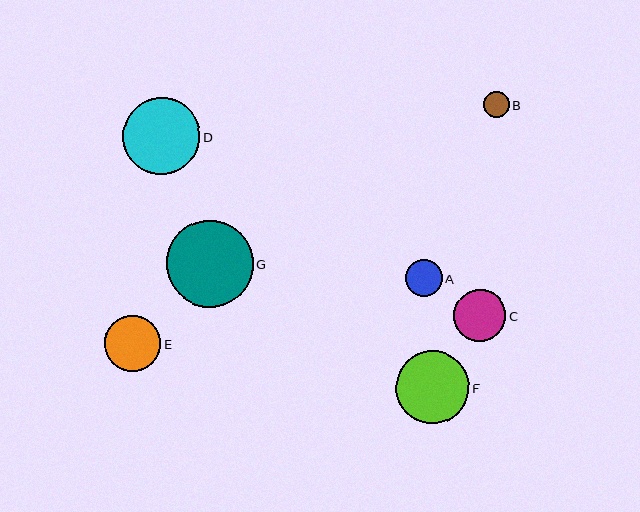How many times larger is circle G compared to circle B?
Circle G is approximately 3.3 times the size of circle B.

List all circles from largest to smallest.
From largest to smallest: G, D, F, E, C, A, B.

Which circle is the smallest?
Circle B is the smallest with a size of approximately 26 pixels.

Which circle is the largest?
Circle G is the largest with a size of approximately 87 pixels.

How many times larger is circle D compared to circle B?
Circle D is approximately 2.9 times the size of circle B.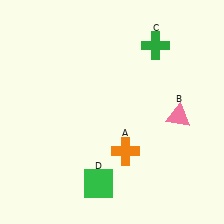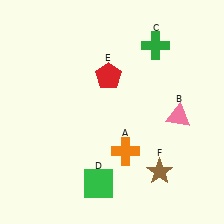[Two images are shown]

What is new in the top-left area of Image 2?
A red pentagon (E) was added in the top-left area of Image 2.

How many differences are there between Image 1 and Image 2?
There are 2 differences between the two images.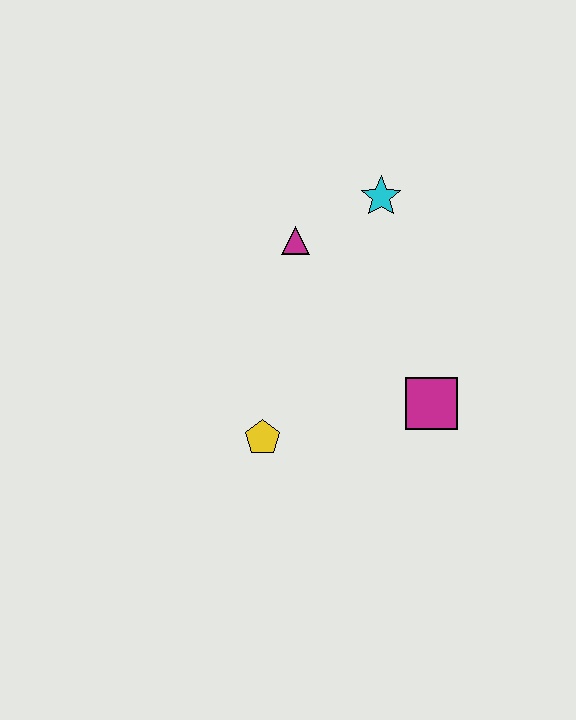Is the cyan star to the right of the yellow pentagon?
Yes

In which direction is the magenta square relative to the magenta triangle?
The magenta square is below the magenta triangle.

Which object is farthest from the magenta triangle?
The magenta square is farthest from the magenta triangle.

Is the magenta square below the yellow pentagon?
No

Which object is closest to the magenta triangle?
The cyan star is closest to the magenta triangle.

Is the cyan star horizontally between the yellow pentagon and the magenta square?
Yes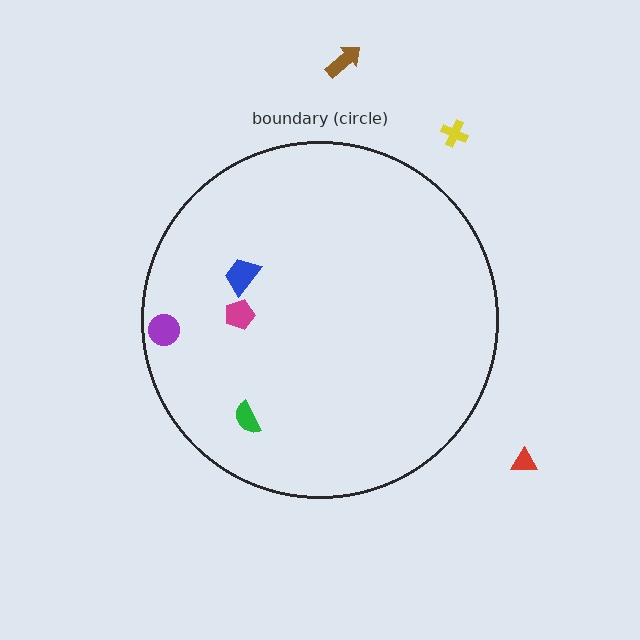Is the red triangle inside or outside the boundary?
Outside.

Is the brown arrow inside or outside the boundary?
Outside.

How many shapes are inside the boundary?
4 inside, 3 outside.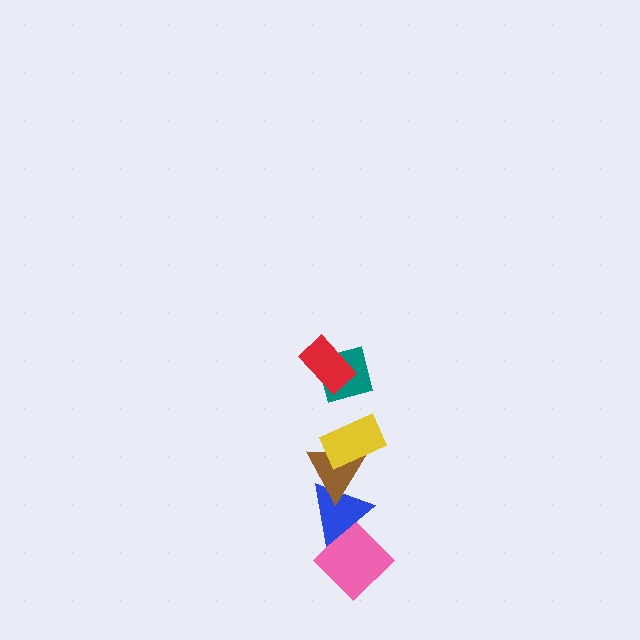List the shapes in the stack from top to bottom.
From top to bottom: the red rectangle, the teal square, the yellow rectangle, the brown triangle, the blue triangle, the pink diamond.